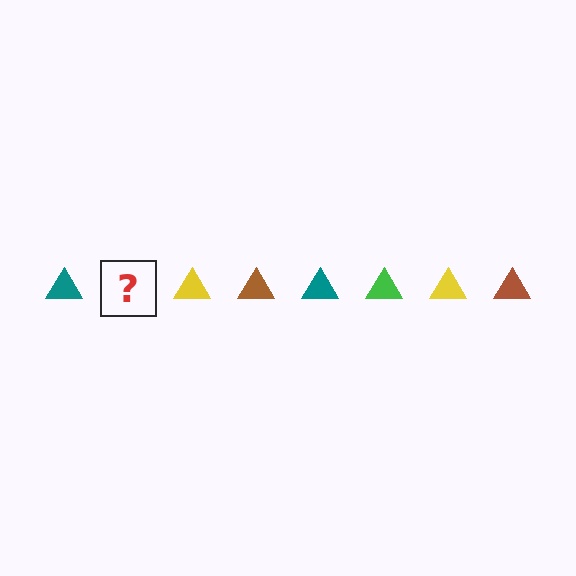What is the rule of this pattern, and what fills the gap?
The rule is that the pattern cycles through teal, green, yellow, brown triangles. The gap should be filled with a green triangle.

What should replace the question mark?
The question mark should be replaced with a green triangle.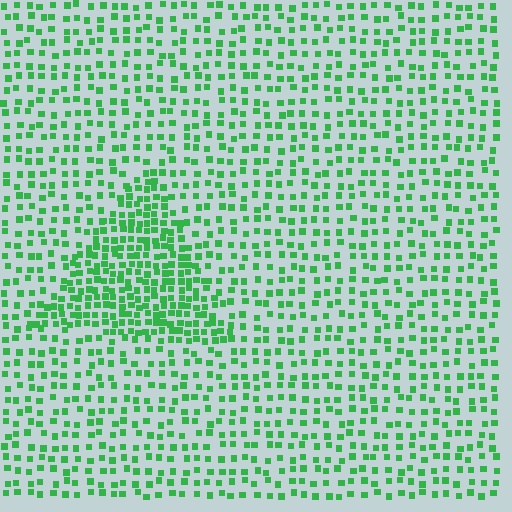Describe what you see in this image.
The image contains small green elements arranged at two different densities. A triangle-shaped region is visible where the elements are more densely packed than the surrounding area.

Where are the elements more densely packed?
The elements are more densely packed inside the triangle boundary.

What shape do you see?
I see a triangle.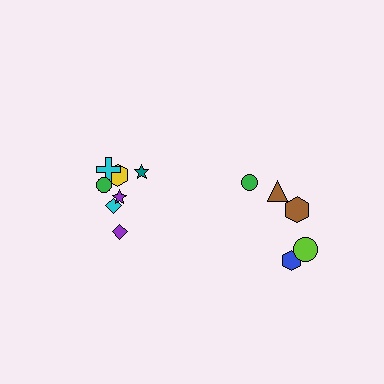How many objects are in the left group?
There are 7 objects.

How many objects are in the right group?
There are 5 objects.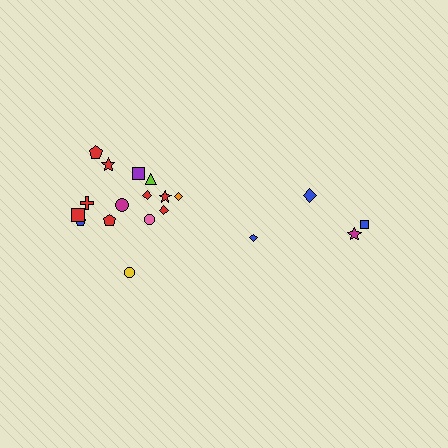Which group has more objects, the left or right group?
The left group.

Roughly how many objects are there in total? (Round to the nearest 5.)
Roughly 20 objects in total.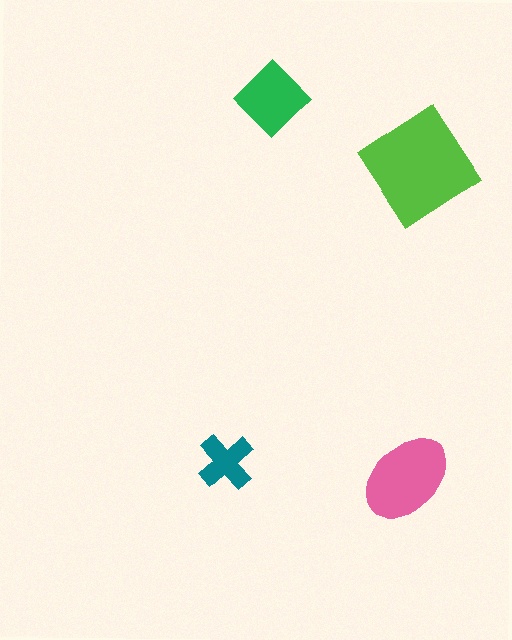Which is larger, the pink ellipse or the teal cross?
The pink ellipse.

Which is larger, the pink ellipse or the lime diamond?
The lime diamond.